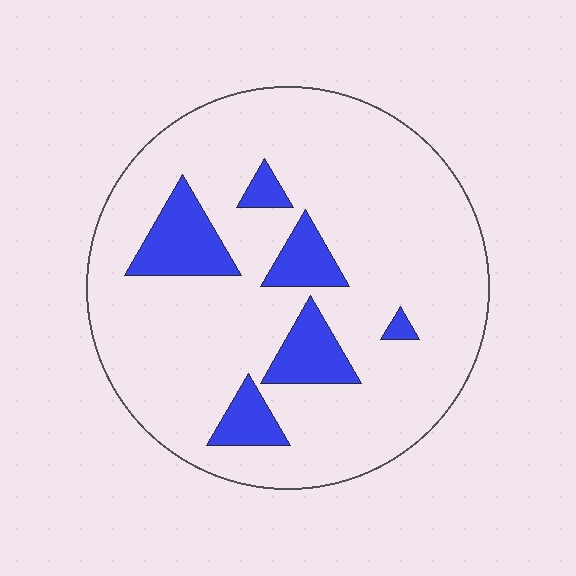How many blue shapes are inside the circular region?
6.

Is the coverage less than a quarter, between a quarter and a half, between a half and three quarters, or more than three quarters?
Less than a quarter.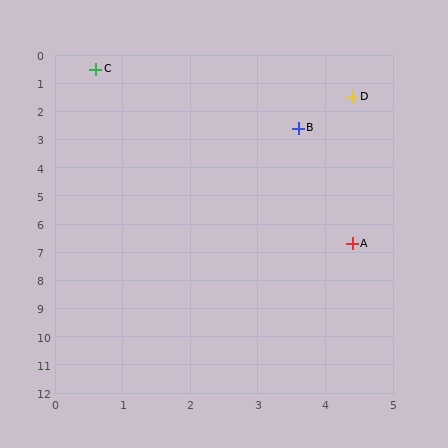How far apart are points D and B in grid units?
Points D and B are about 1.4 grid units apart.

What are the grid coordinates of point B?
Point B is at approximately (3.6, 2.6).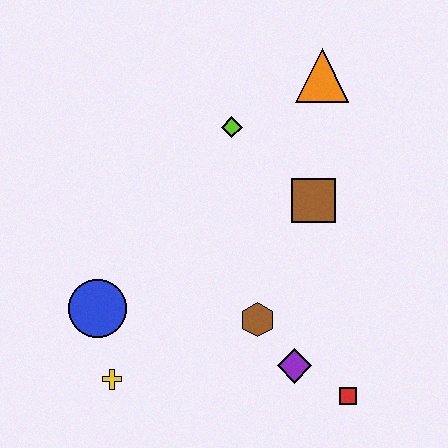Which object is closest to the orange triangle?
The lime diamond is closest to the orange triangle.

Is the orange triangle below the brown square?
No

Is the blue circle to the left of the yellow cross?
Yes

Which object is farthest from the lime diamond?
The red square is farthest from the lime diamond.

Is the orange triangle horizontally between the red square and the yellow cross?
Yes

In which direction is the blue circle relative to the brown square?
The blue circle is to the left of the brown square.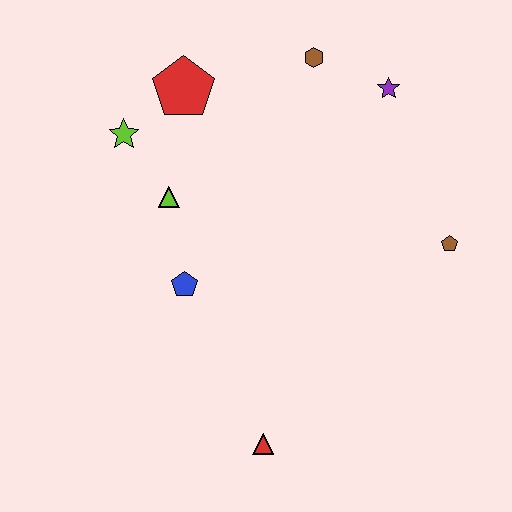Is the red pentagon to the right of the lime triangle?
Yes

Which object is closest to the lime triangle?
The lime star is closest to the lime triangle.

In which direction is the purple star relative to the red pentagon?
The purple star is to the right of the red pentagon.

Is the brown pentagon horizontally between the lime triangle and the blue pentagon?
No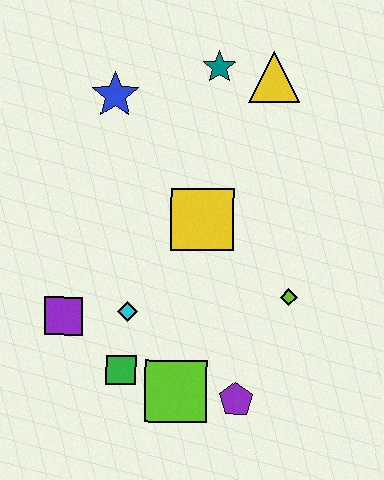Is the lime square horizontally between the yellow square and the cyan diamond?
Yes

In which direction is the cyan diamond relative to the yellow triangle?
The cyan diamond is below the yellow triangle.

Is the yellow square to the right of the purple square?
Yes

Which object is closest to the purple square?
The cyan diamond is closest to the purple square.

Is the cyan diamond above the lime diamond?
No